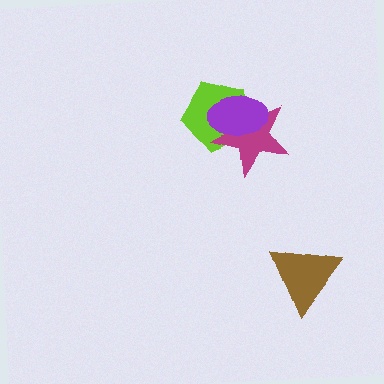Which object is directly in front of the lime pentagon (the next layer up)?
The magenta star is directly in front of the lime pentagon.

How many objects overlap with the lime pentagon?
2 objects overlap with the lime pentagon.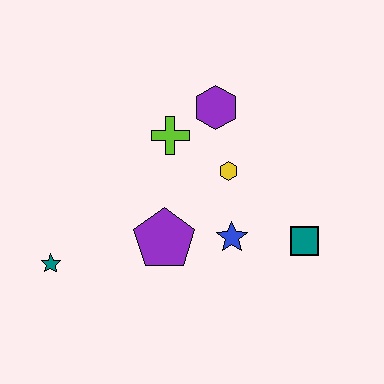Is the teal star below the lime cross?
Yes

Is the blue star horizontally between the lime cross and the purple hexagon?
No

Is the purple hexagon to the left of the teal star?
No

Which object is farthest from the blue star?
The teal star is farthest from the blue star.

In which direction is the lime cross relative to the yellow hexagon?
The lime cross is to the left of the yellow hexagon.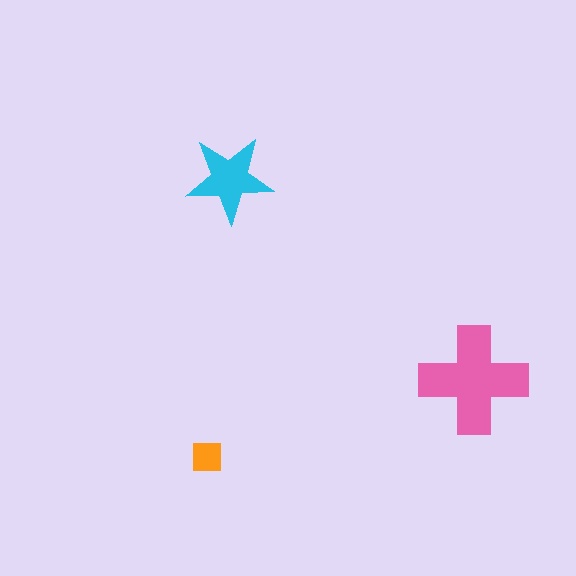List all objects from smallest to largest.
The orange square, the cyan star, the pink cross.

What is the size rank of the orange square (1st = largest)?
3rd.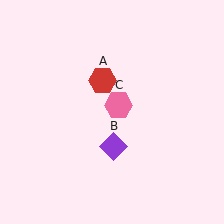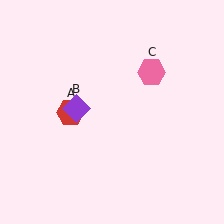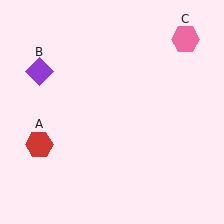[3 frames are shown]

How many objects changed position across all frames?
3 objects changed position: red hexagon (object A), purple diamond (object B), pink hexagon (object C).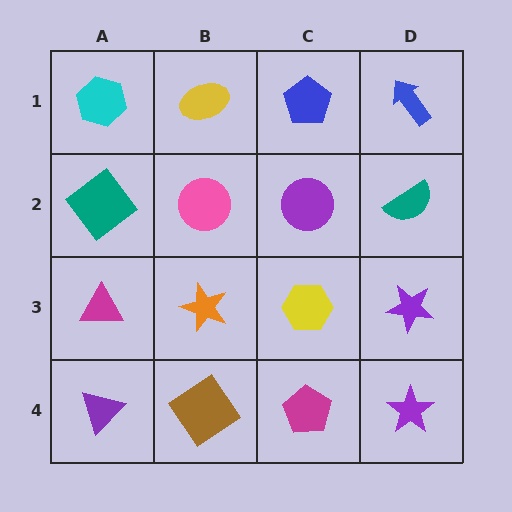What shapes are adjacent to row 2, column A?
A cyan hexagon (row 1, column A), a magenta triangle (row 3, column A), a pink circle (row 2, column B).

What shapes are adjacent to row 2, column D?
A blue arrow (row 1, column D), a purple star (row 3, column D), a purple circle (row 2, column C).